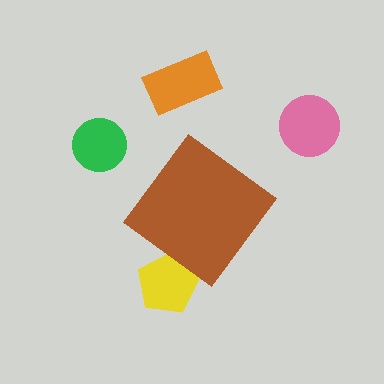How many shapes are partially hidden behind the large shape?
1 shape is partially hidden.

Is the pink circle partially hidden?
No, the pink circle is fully visible.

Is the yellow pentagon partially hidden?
Yes, the yellow pentagon is partially hidden behind the brown diamond.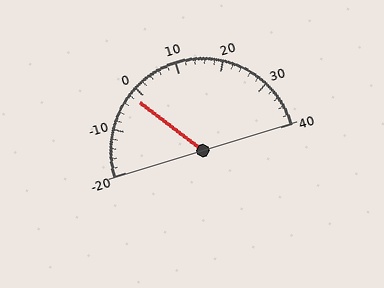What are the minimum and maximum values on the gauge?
The gauge ranges from -20 to 40.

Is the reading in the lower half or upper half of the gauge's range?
The reading is in the lower half of the range (-20 to 40).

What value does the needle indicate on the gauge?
The needle indicates approximately -2.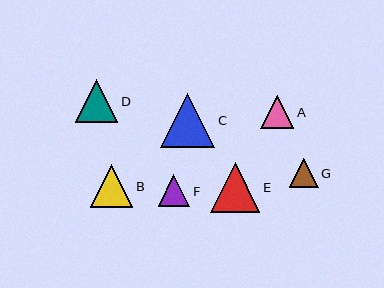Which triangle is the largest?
Triangle C is the largest with a size of approximately 54 pixels.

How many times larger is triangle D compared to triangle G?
Triangle D is approximately 1.5 times the size of triangle G.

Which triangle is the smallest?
Triangle G is the smallest with a size of approximately 29 pixels.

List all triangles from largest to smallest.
From largest to smallest: C, E, B, D, A, F, G.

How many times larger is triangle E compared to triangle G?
Triangle E is approximately 1.7 times the size of triangle G.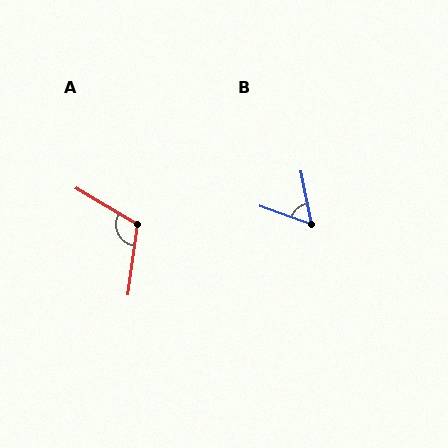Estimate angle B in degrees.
Approximately 59 degrees.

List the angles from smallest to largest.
B (59°), A (113°).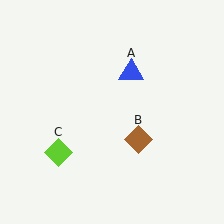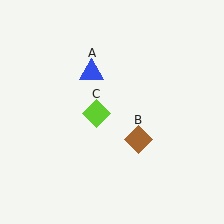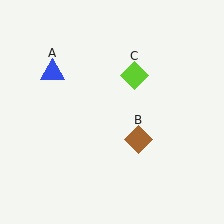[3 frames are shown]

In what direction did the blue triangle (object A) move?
The blue triangle (object A) moved left.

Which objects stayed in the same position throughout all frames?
Brown diamond (object B) remained stationary.